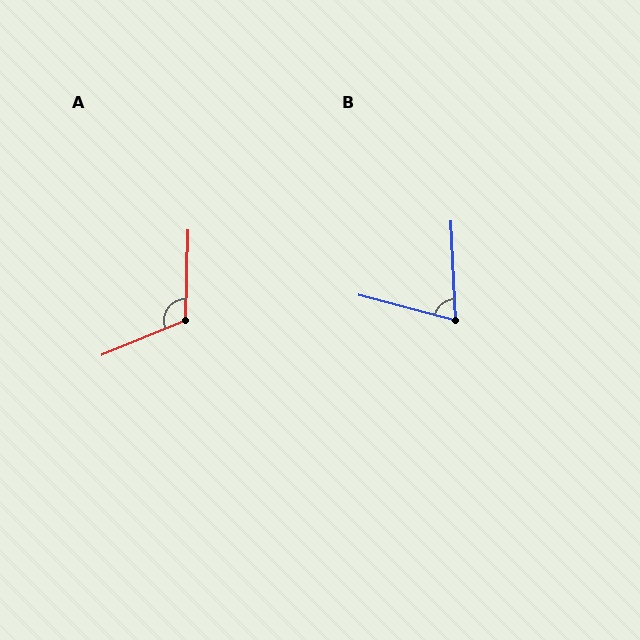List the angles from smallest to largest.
B (73°), A (113°).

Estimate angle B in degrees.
Approximately 73 degrees.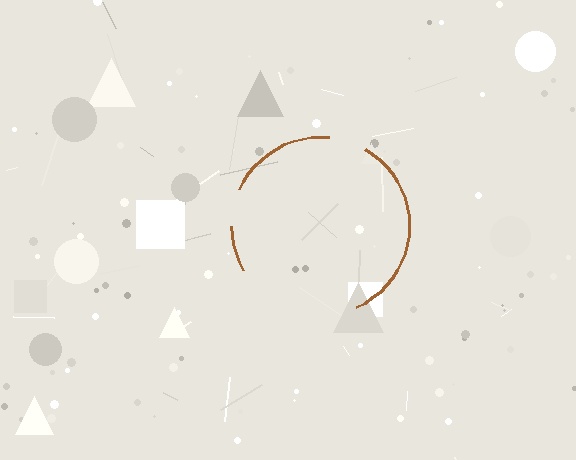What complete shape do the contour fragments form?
The contour fragments form a circle.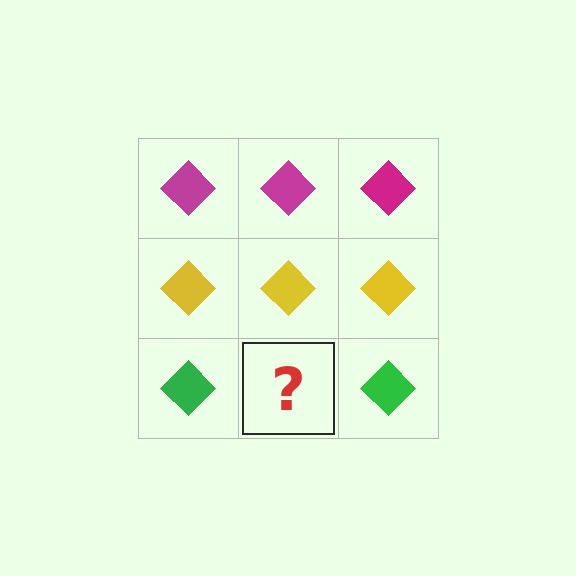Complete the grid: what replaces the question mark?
The question mark should be replaced with a green diamond.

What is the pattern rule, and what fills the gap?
The rule is that each row has a consistent color. The gap should be filled with a green diamond.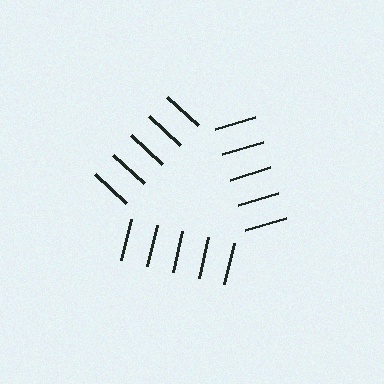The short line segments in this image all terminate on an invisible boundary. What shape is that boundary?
An illusory triangle — the line segments terminate on its edges but no continuous stroke is drawn.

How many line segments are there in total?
15 — 5 along each of the 3 edges.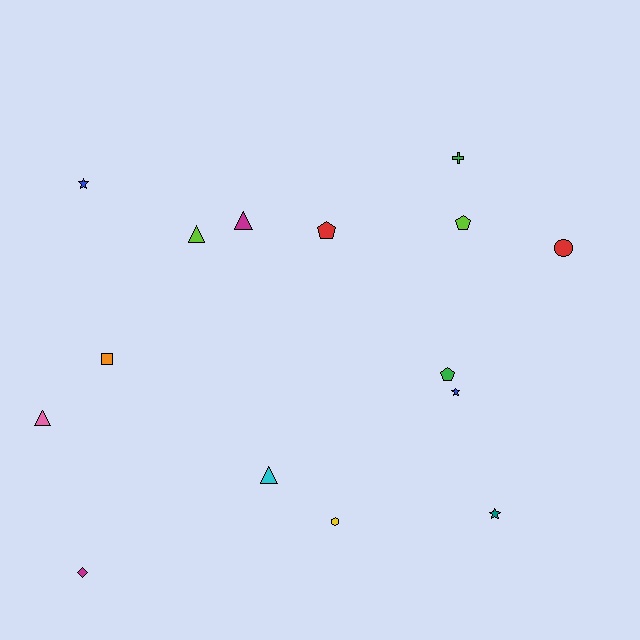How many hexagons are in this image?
There is 1 hexagon.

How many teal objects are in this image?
There is 1 teal object.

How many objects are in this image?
There are 15 objects.